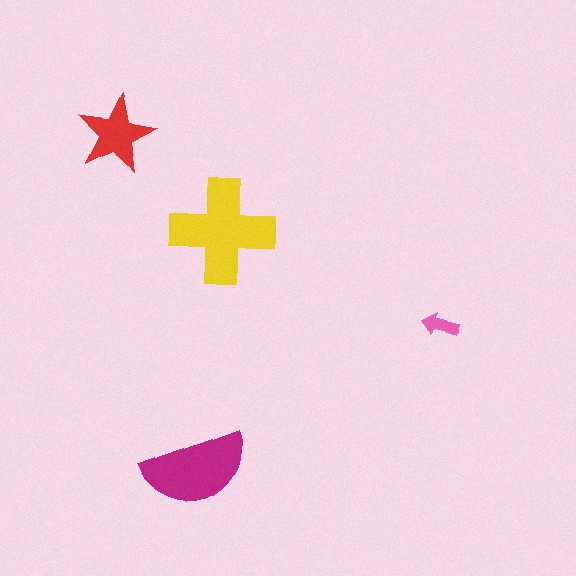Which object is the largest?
The yellow cross.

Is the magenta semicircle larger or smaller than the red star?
Larger.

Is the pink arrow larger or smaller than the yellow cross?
Smaller.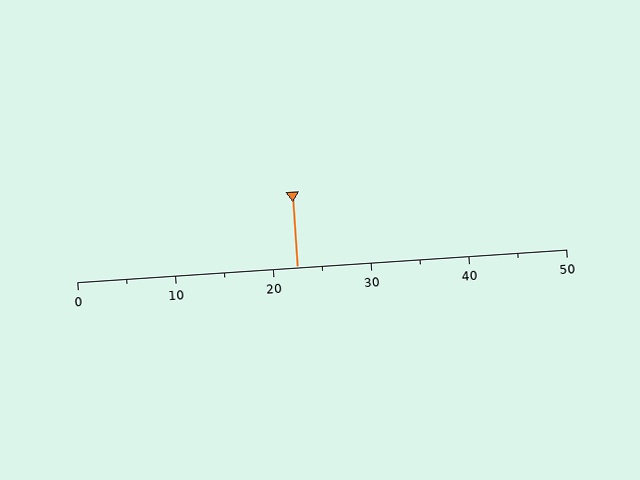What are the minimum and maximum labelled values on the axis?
The axis runs from 0 to 50.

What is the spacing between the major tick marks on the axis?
The major ticks are spaced 10 apart.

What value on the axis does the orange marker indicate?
The marker indicates approximately 22.5.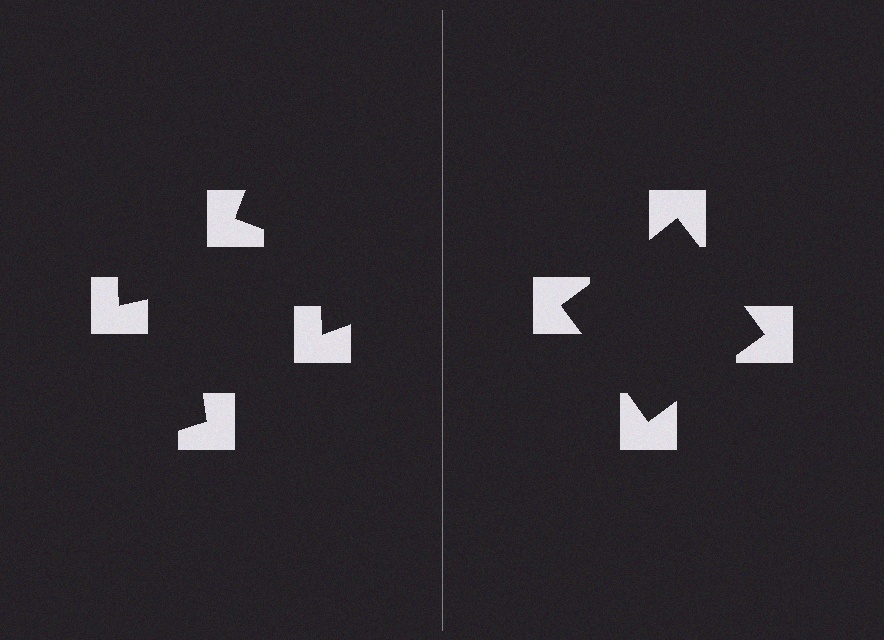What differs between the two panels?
The notched squares are positioned identically on both sides; only the wedge orientations differ. On the right they align to a square; on the left they are misaligned.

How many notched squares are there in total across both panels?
8 — 4 on each side.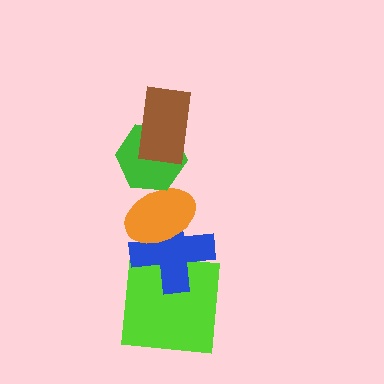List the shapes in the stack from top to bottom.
From top to bottom: the brown rectangle, the green hexagon, the orange ellipse, the blue cross, the lime square.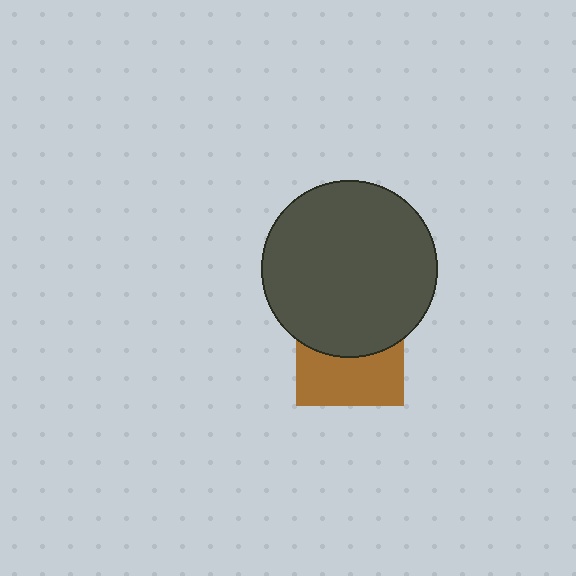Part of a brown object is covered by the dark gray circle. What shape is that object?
It is a square.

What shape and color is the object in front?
The object in front is a dark gray circle.